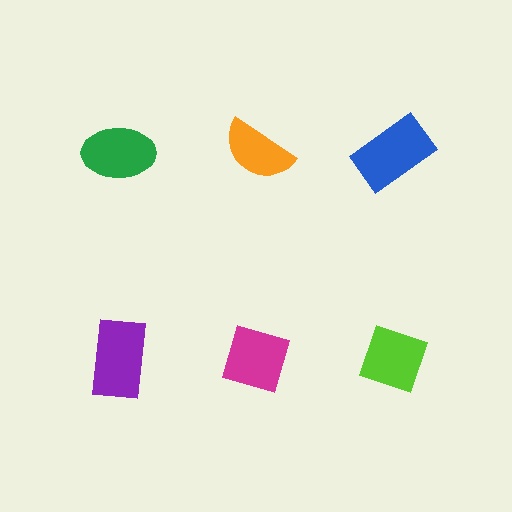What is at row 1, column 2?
An orange semicircle.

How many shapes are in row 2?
3 shapes.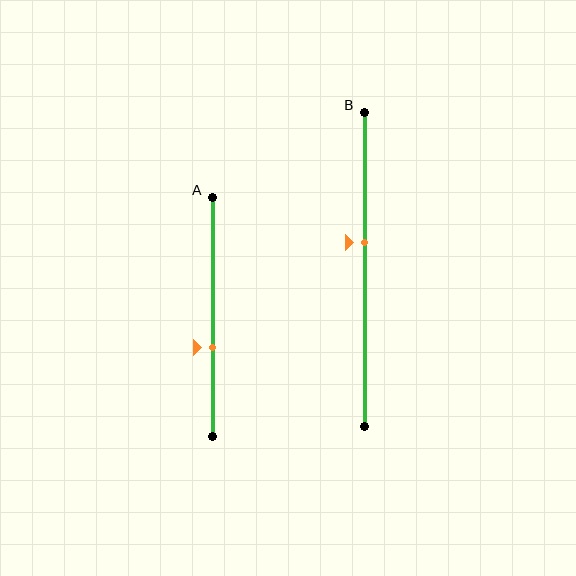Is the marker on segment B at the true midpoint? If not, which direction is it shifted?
No, the marker on segment B is shifted upward by about 9% of the segment length.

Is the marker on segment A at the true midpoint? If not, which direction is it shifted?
No, the marker on segment A is shifted downward by about 13% of the segment length.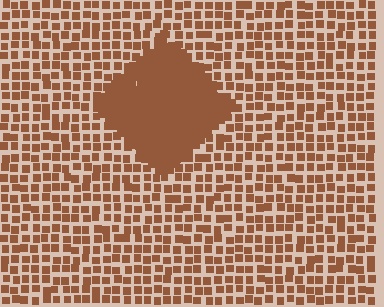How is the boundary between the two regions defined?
The boundary is defined by a change in element density (approximately 2.7x ratio). All elements are the same color, size, and shape.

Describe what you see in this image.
The image contains small brown elements arranged at two different densities. A diamond-shaped region is visible where the elements are more densely packed than the surrounding area.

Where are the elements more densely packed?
The elements are more densely packed inside the diamond boundary.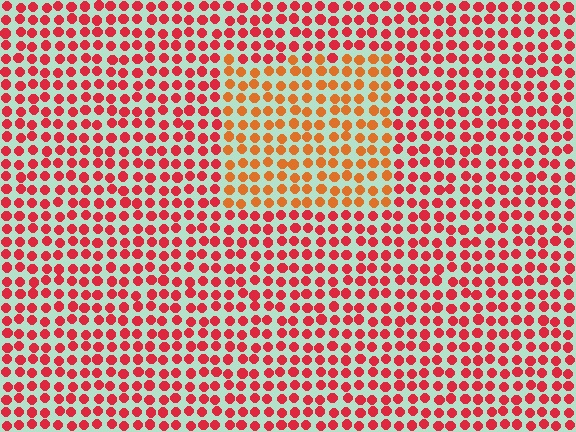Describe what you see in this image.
The image is filled with small red elements in a uniform arrangement. A rectangle-shaped region is visible where the elements are tinted to a slightly different hue, forming a subtle color boundary.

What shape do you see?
I see a rectangle.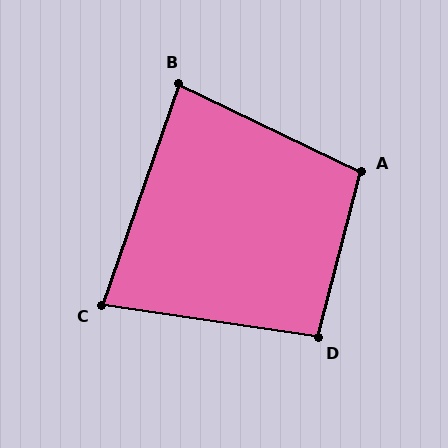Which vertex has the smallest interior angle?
C, at approximately 79 degrees.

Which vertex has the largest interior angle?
A, at approximately 101 degrees.